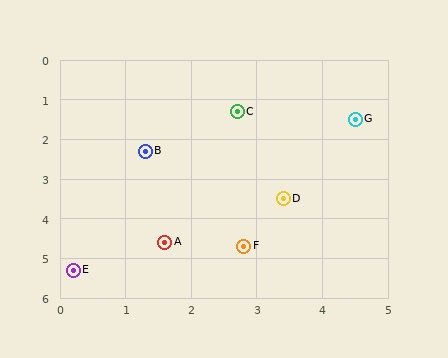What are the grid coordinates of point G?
Point G is at approximately (4.5, 1.5).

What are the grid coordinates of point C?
Point C is at approximately (2.7, 1.3).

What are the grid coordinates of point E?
Point E is at approximately (0.2, 5.3).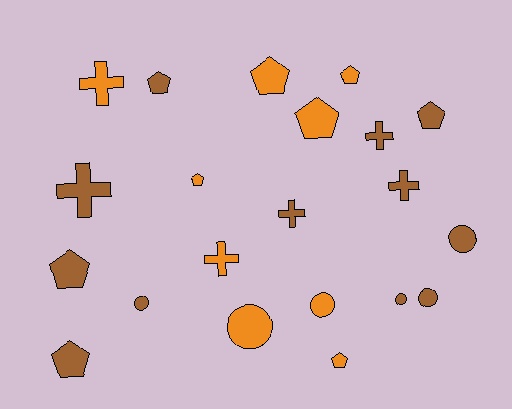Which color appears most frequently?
Brown, with 12 objects.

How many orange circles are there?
There are 2 orange circles.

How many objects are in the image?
There are 21 objects.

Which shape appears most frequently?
Pentagon, with 9 objects.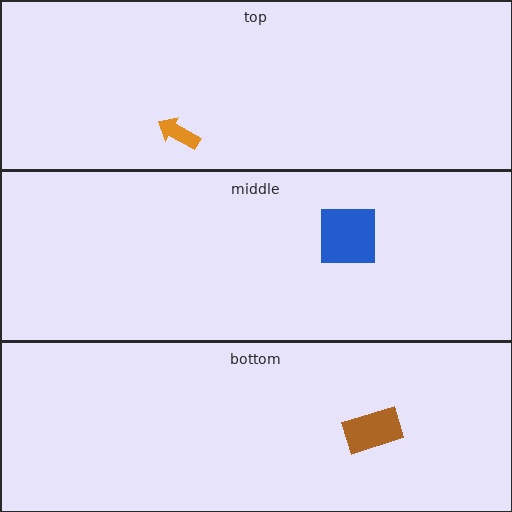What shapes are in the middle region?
The blue square.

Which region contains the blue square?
The middle region.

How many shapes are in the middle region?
1.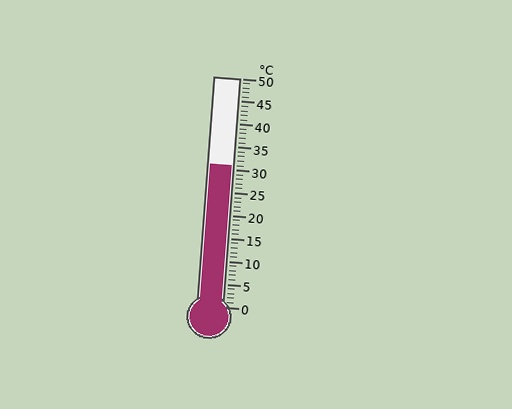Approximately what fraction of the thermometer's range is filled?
The thermometer is filled to approximately 60% of its range.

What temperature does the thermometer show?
The thermometer shows approximately 31°C.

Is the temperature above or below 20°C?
The temperature is above 20°C.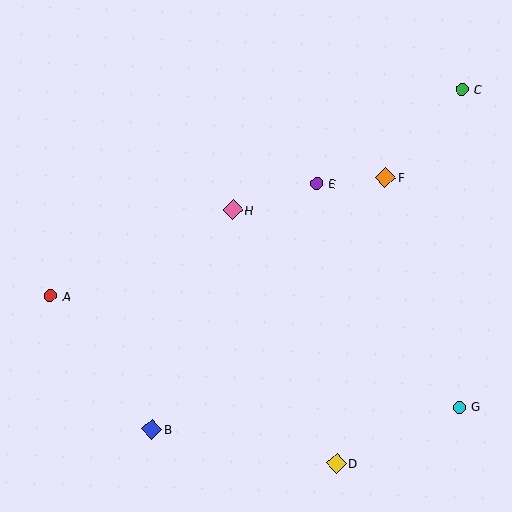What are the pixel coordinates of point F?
Point F is at (385, 177).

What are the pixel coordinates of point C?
Point C is at (462, 90).